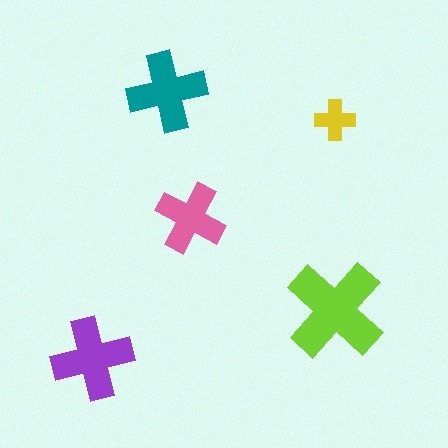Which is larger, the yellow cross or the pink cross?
The pink one.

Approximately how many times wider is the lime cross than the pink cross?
About 1.5 times wider.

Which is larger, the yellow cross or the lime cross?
The lime one.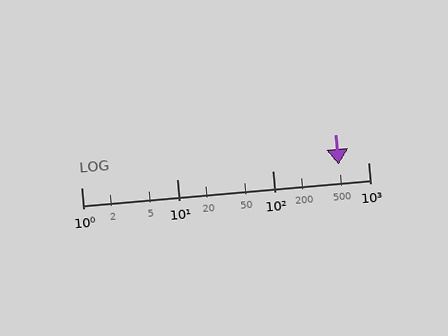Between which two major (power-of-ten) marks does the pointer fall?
The pointer is between 100 and 1000.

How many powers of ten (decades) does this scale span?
The scale spans 3 decades, from 1 to 1000.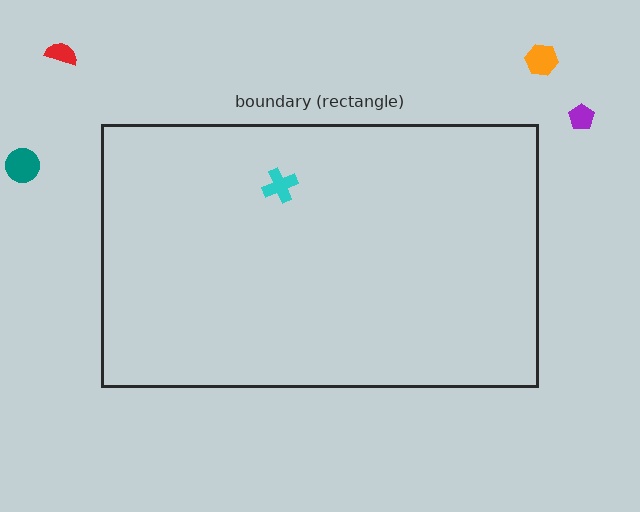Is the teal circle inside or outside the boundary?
Outside.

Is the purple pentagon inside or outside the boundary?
Outside.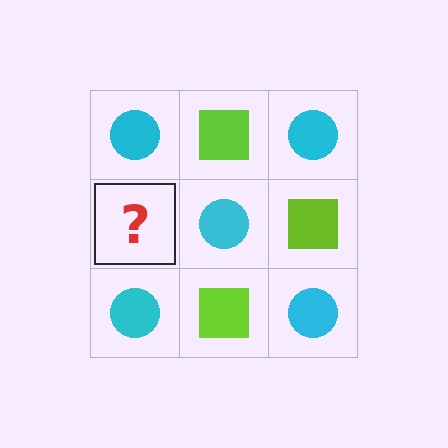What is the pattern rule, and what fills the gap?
The rule is that it alternates cyan circle and lime square in a checkerboard pattern. The gap should be filled with a lime square.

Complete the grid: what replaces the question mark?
The question mark should be replaced with a lime square.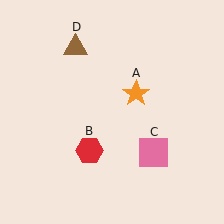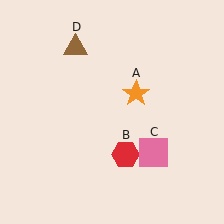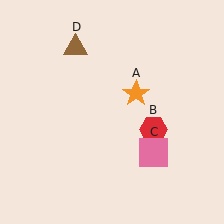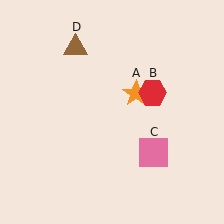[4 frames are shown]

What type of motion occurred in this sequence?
The red hexagon (object B) rotated counterclockwise around the center of the scene.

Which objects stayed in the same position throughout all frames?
Orange star (object A) and pink square (object C) and brown triangle (object D) remained stationary.